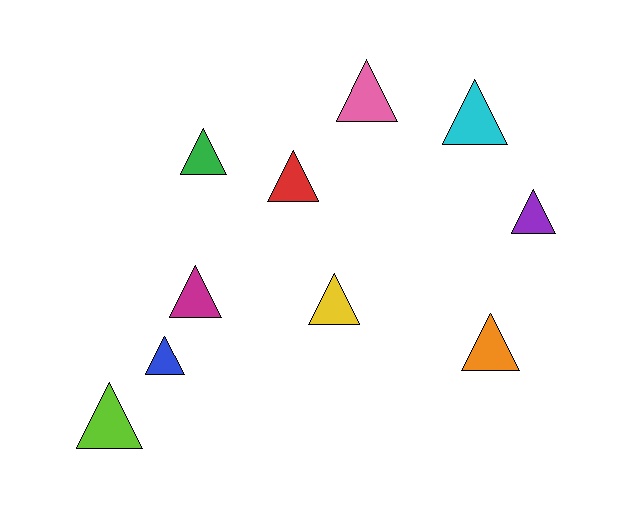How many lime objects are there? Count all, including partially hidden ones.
There is 1 lime object.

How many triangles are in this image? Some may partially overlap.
There are 10 triangles.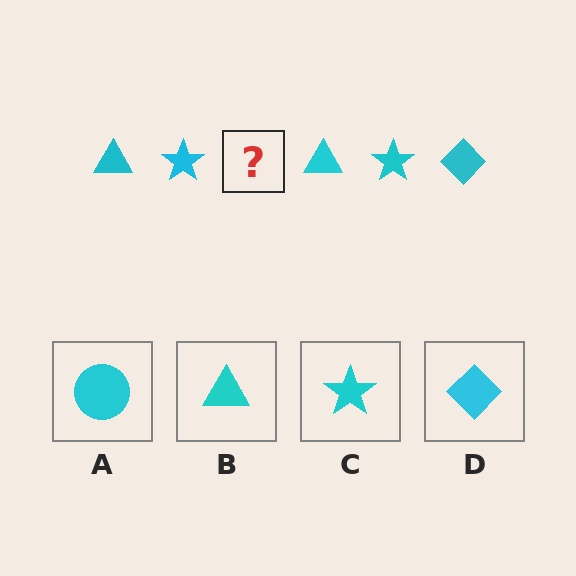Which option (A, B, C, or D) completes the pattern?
D.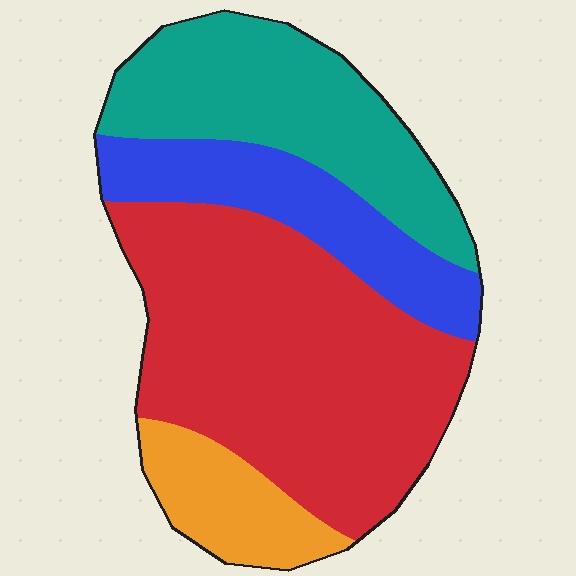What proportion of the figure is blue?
Blue covers about 15% of the figure.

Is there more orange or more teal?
Teal.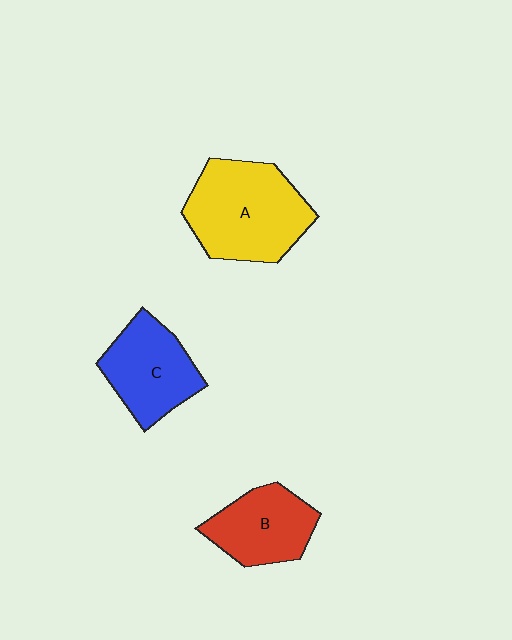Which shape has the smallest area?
Shape B (red).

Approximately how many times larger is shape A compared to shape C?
Approximately 1.4 times.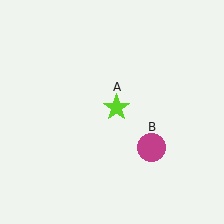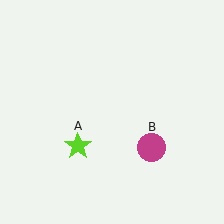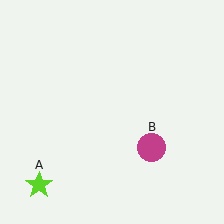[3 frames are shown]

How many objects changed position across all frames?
1 object changed position: lime star (object A).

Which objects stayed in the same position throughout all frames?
Magenta circle (object B) remained stationary.